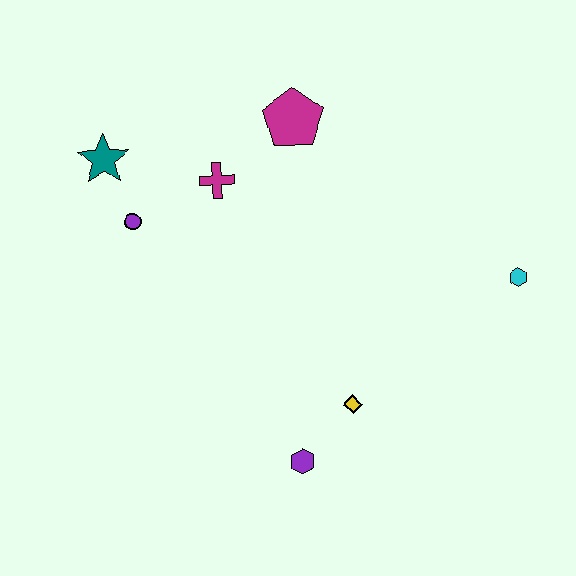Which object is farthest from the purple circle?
The cyan hexagon is farthest from the purple circle.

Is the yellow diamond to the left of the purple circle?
No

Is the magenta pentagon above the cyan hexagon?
Yes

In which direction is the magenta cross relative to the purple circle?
The magenta cross is to the right of the purple circle.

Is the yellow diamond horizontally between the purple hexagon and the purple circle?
No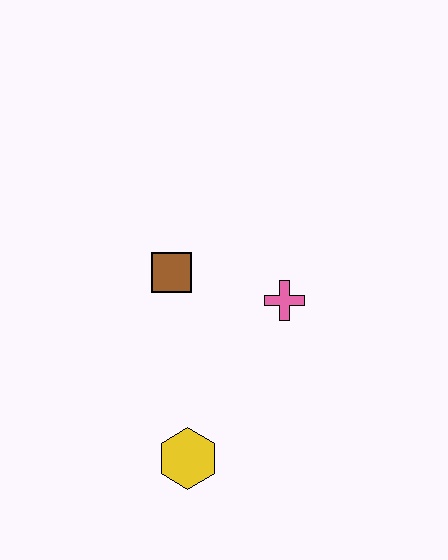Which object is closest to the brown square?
The pink cross is closest to the brown square.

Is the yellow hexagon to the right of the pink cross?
No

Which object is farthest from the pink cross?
The yellow hexagon is farthest from the pink cross.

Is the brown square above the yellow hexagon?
Yes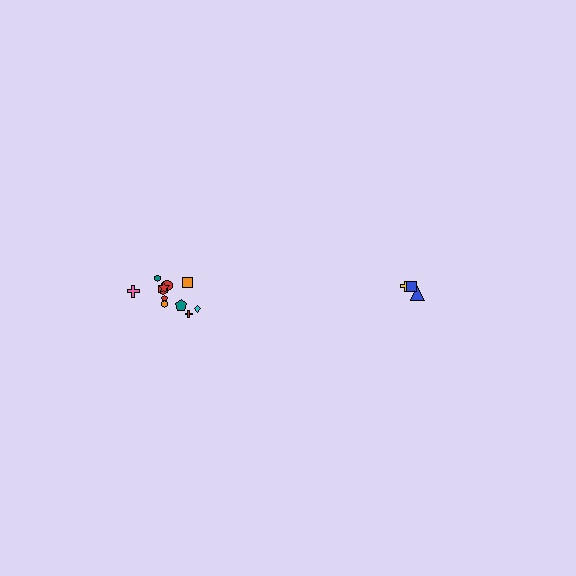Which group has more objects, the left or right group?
The left group.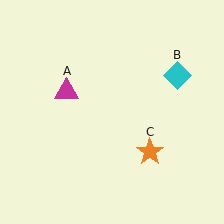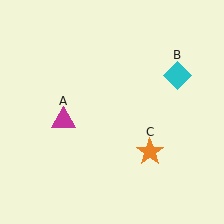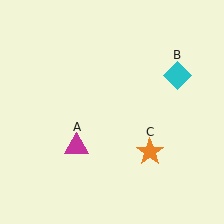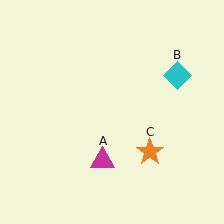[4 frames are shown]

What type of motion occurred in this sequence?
The magenta triangle (object A) rotated counterclockwise around the center of the scene.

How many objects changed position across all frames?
1 object changed position: magenta triangle (object A).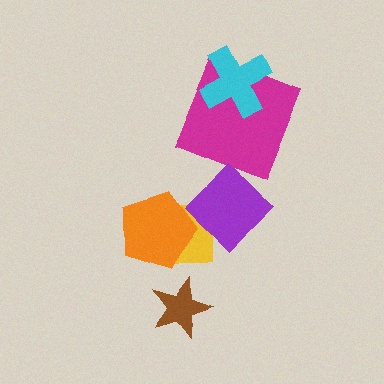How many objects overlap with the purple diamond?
2 objects overlap with the purple diamond.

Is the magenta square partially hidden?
Yes, it is partially covered by another shape.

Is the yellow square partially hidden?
Yes, it is partially covered by another shape.